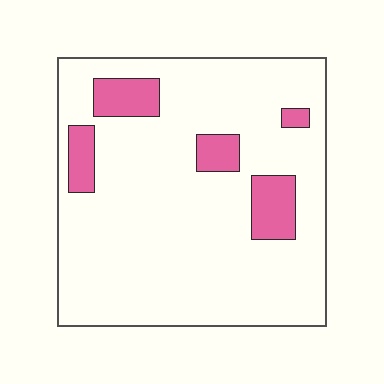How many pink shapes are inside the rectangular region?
5.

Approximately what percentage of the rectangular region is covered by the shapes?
Approximately 15%.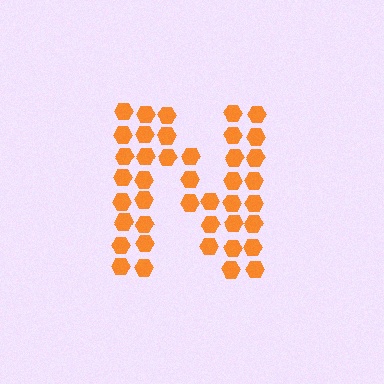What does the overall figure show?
The overall figure shows the letter N.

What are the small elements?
The small elements are hexagons.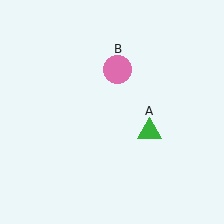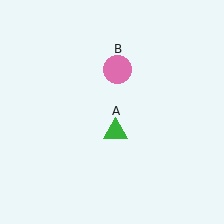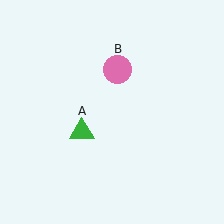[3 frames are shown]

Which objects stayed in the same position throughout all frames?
Pink circle (object B) remained stationary.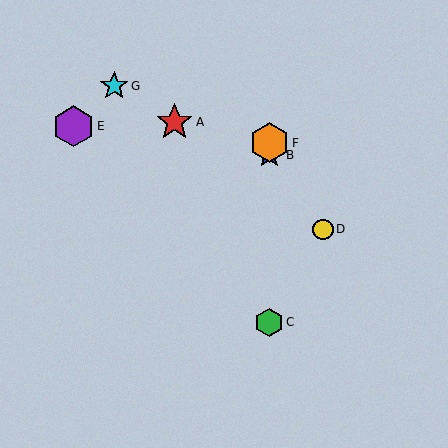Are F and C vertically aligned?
Yes, both are at x≈269.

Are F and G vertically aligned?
No, F is at x≈269 and G is at x≈114.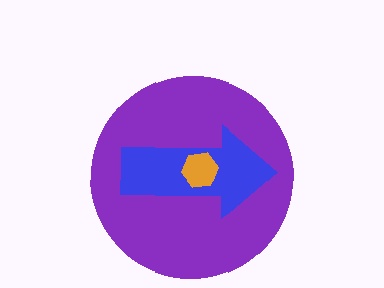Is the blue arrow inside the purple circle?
Yes.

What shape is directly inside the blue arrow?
The orange hexagon.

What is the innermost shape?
The orange hexagon.